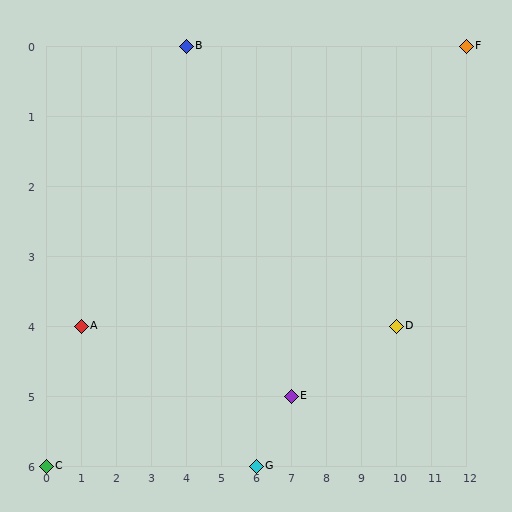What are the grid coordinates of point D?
Point D is at grid coordinates (10, 4).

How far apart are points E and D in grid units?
Points E and D are 3 columns and 1 row apart (about 3.2 grid units diagonally).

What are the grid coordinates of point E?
Point E is at grid coordinates (7, 5).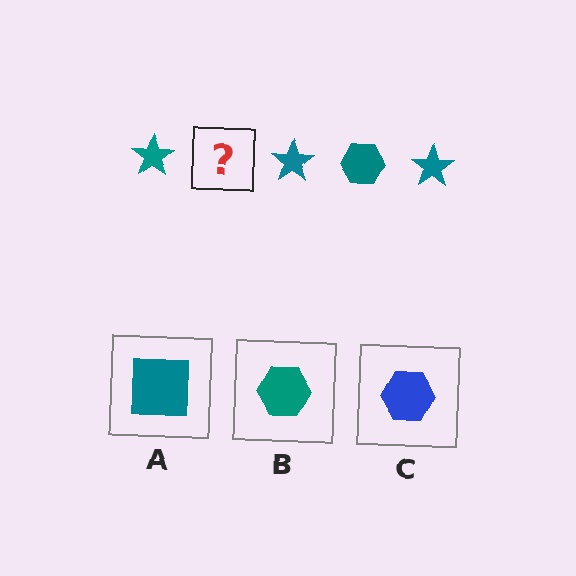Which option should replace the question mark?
Option B.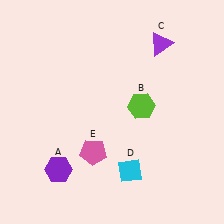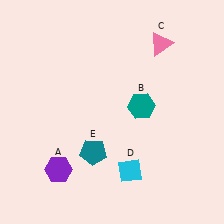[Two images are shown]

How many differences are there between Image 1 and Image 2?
There are 3 differences between the two images.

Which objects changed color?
B changed from lime to teal. C changed from purple to pink. E changed from pink to teal.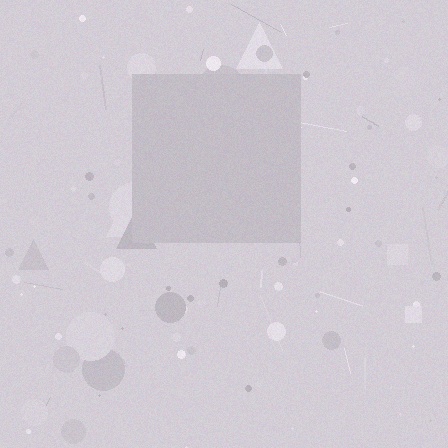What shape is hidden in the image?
A square is hidden in the image.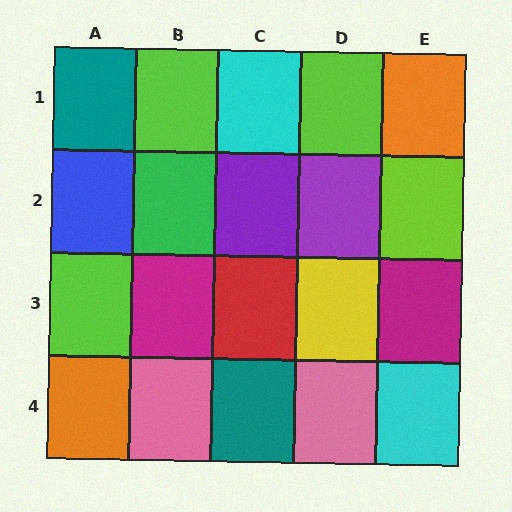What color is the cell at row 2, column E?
Lime.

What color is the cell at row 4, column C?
Teal.